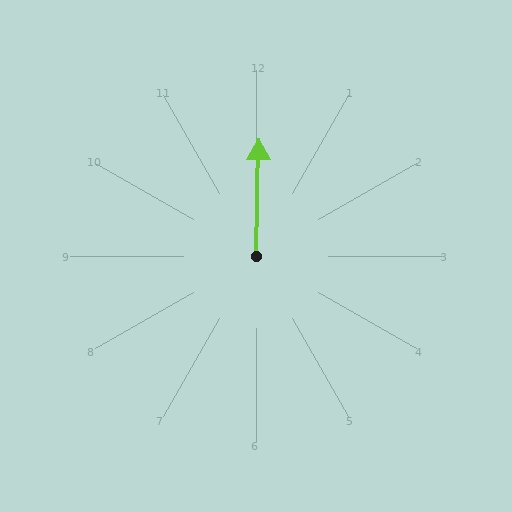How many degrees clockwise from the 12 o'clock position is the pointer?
Approximately 1 degrees.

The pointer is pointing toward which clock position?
Roughly 12 o'clock.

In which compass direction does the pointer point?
North.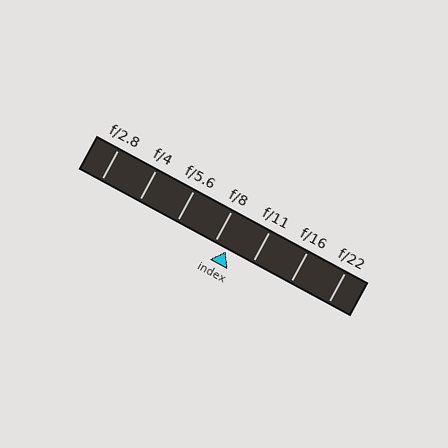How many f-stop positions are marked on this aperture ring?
There are 7 f-stop positions marked.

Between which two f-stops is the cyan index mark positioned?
The index mark is between f/8 and f/11.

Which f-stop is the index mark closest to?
The index mark is closest to f/8.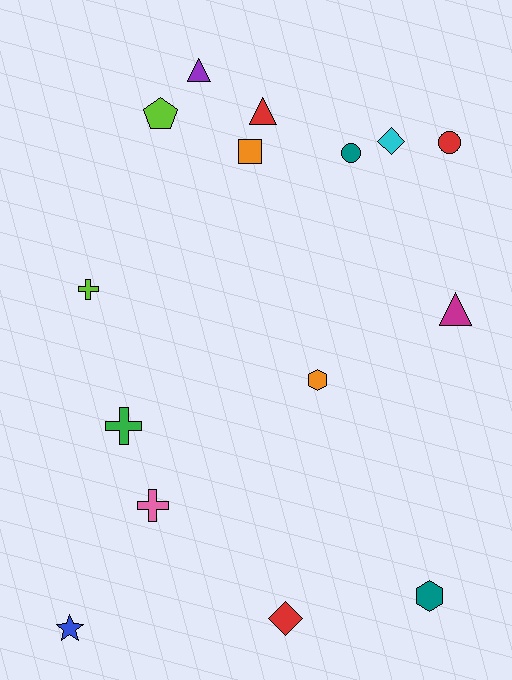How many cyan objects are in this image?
There is 1 cyan object.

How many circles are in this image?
There are 2 circles.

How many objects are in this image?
There are 15 objects.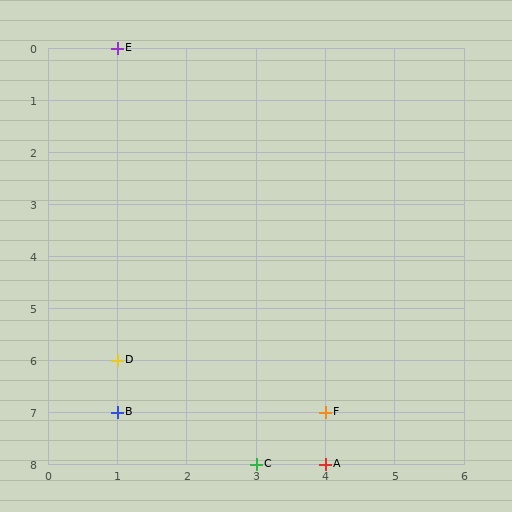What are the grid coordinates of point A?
Point A is at grid coordinates (4, 8).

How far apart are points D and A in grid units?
Points D and A are 3 columns and 2 rows apart (about 3.6 grid units diagonally).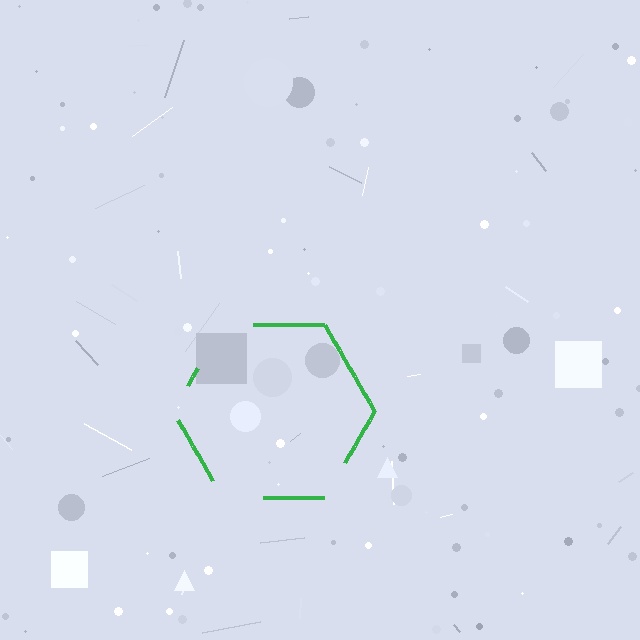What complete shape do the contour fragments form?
The contour fragments form a hexagon.